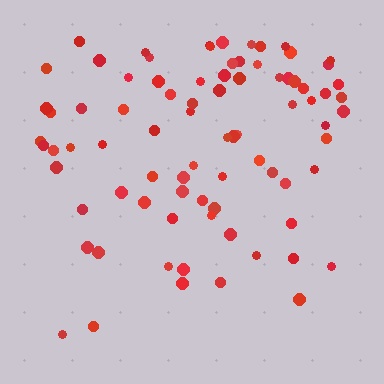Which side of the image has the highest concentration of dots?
The top.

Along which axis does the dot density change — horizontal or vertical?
Vertical.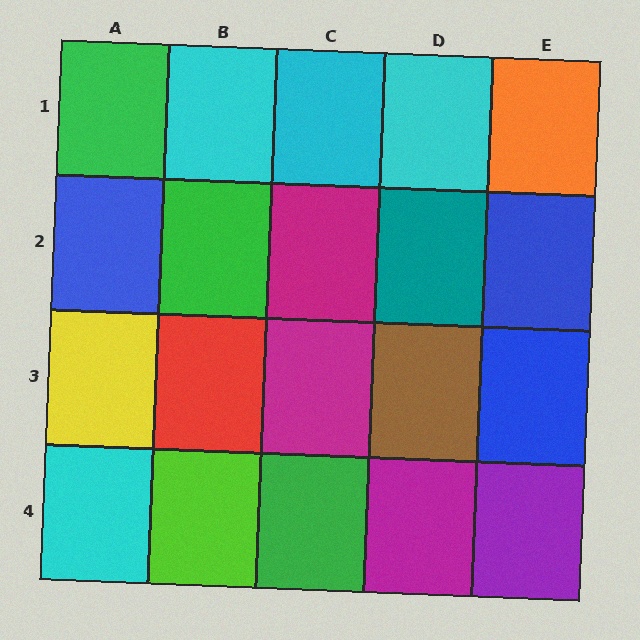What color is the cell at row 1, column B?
Cyan.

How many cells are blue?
3 cells are blue.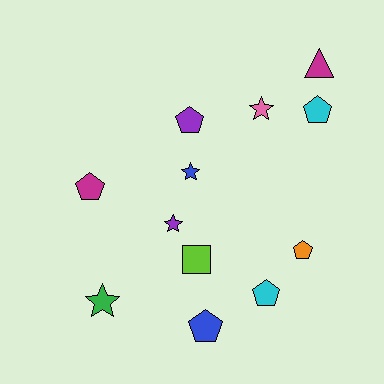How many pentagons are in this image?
There are 6 pentagons.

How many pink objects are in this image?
There is 1 pink object.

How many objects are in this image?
There are 12 objects.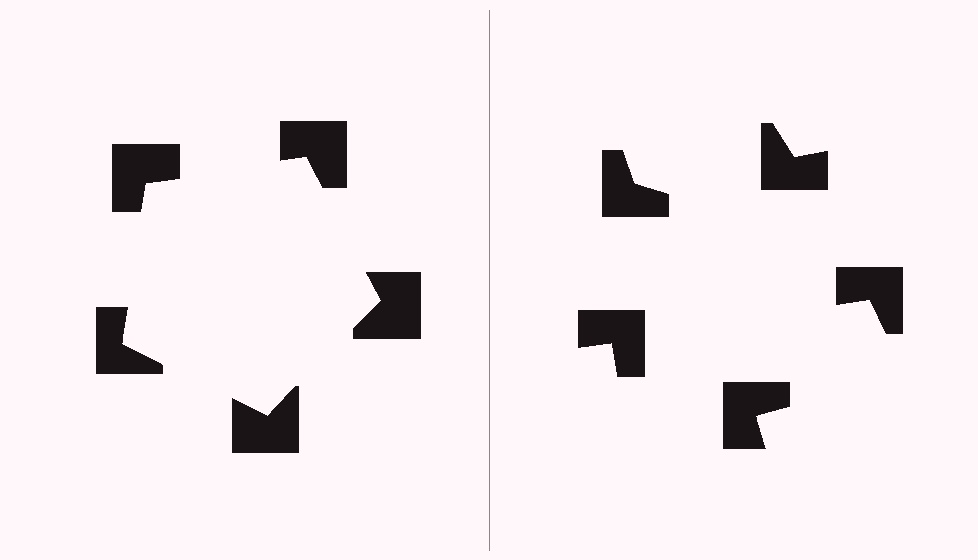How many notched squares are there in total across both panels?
10 — 5 on each side.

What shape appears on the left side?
An illusory pentagon.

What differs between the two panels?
The notched squares are positioned identically on both sides; only the wedge orientations differ. On the left they align to a pentagon; on the right they are misaligned.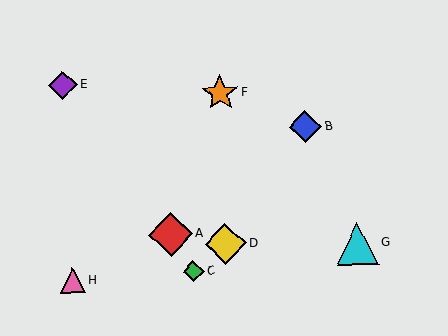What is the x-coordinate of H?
Object H is at x≈73.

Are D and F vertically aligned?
Yes, both are at x≈225.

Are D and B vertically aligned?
No, D is at x≈225 and B is at x≈305.